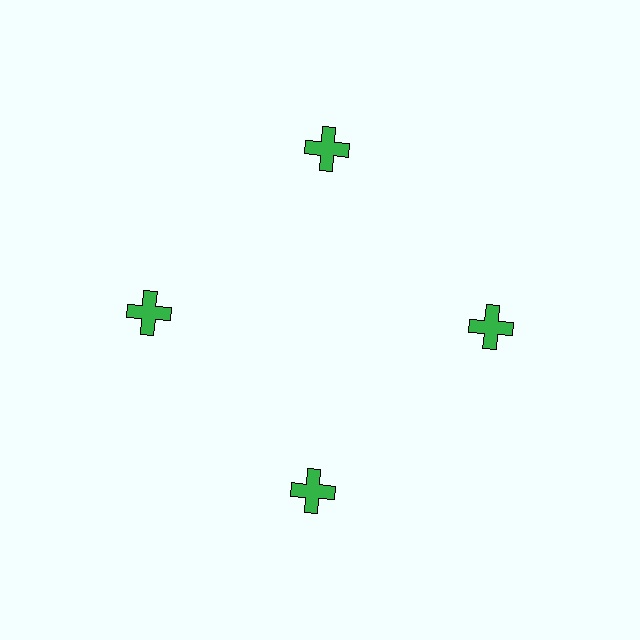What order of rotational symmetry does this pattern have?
This pattern has 4-fold rotational symmetry.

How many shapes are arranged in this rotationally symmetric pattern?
There are 4 shapes, arranged in 4 groups of 1.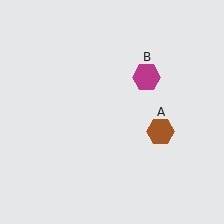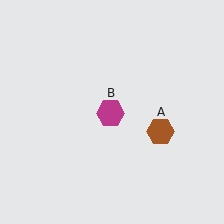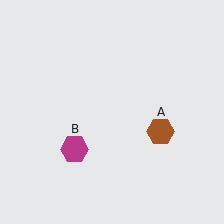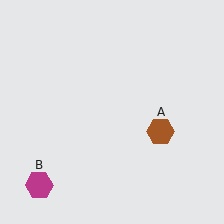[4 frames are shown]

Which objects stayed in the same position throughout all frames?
Brown hexagon (object A) remained stationary.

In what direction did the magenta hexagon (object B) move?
The magenta hexagon (object B) moved down and to the left.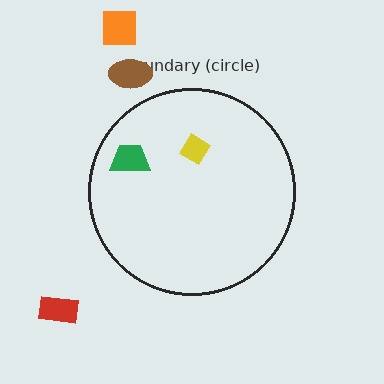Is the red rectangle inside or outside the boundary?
Outside.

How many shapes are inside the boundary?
2 inside, 3 outside.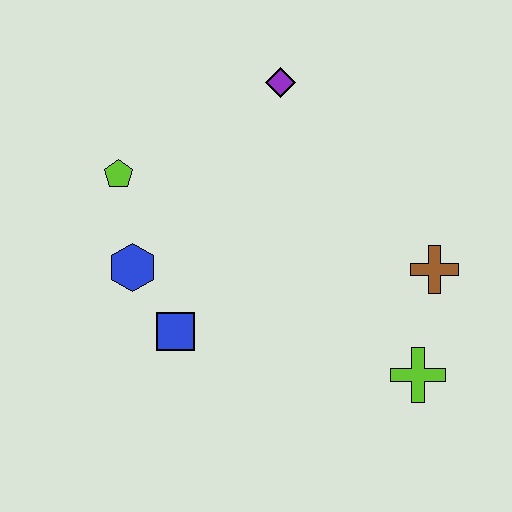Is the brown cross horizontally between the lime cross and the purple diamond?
No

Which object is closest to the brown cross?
The lime cross is closest to the brown cross.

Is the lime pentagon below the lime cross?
No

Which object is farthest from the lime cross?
The lime pentagon is farthest from the lime cross.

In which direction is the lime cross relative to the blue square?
The lime cross is to the right of the blue square.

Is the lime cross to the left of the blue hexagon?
No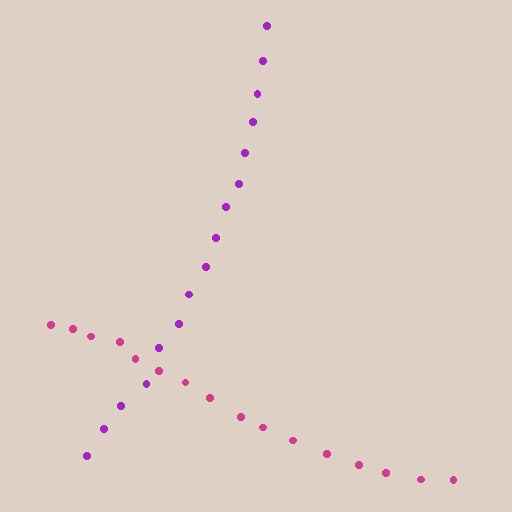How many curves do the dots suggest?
There are 2 distinct paths.